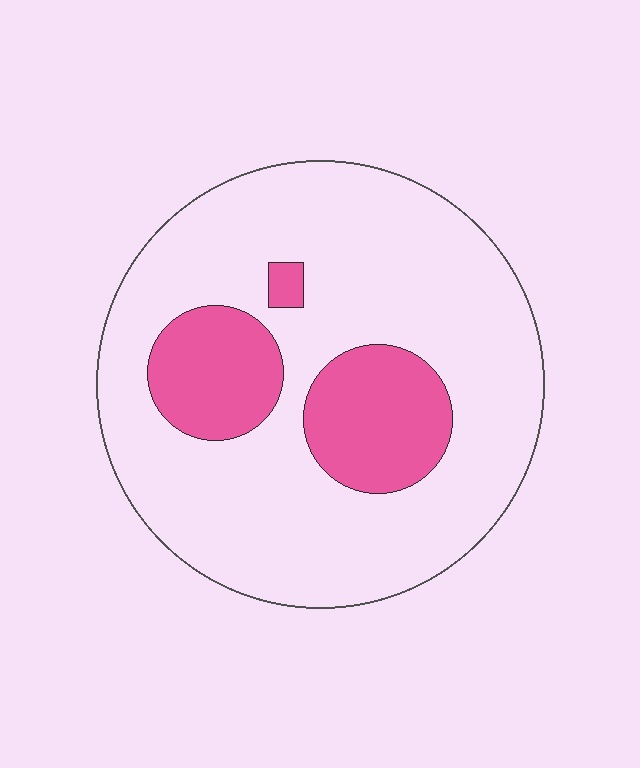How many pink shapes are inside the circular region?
3.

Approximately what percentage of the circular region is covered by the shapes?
Approximately 20%.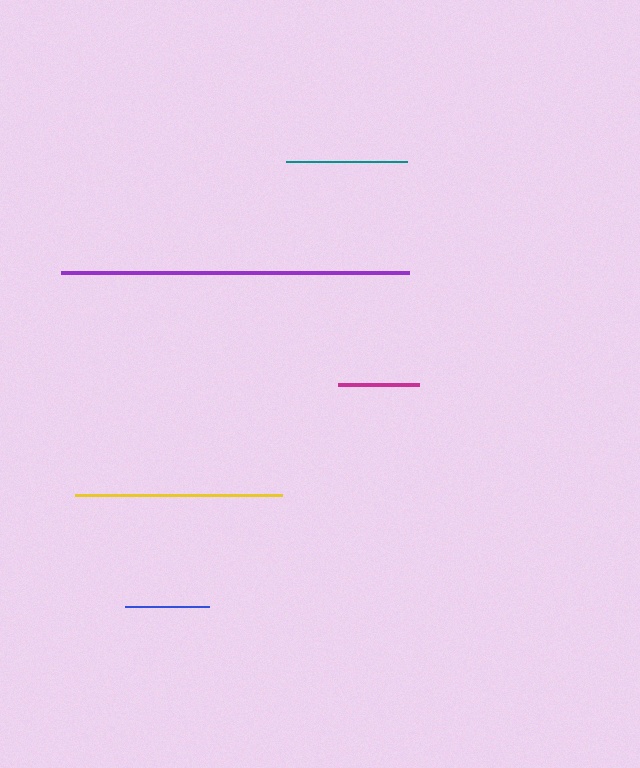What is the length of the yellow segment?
The yellow segment is approximately 207 pixels long.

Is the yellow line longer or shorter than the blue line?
The yellow line is longer than the blue line.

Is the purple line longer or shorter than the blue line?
The purple line is longer than the blue line.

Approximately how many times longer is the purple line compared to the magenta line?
The purple line is approximately 4.3 times the length of the magenta line.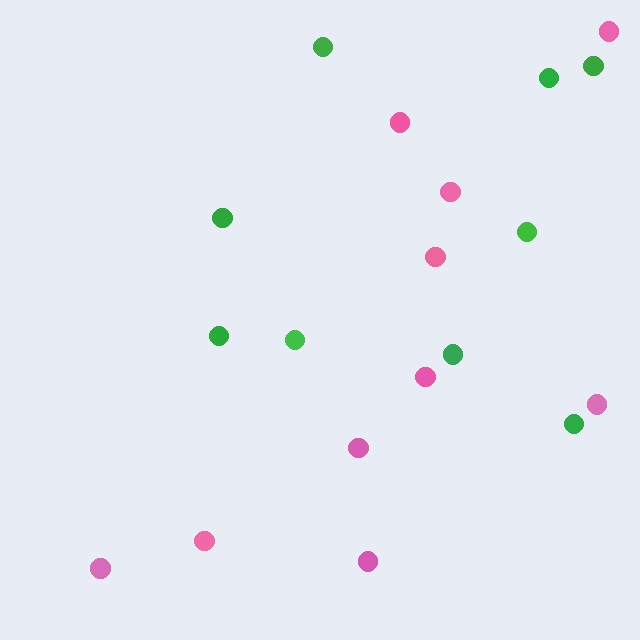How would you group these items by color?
There are 2 groups: one group of pink circles (10) and one group of green circles (9).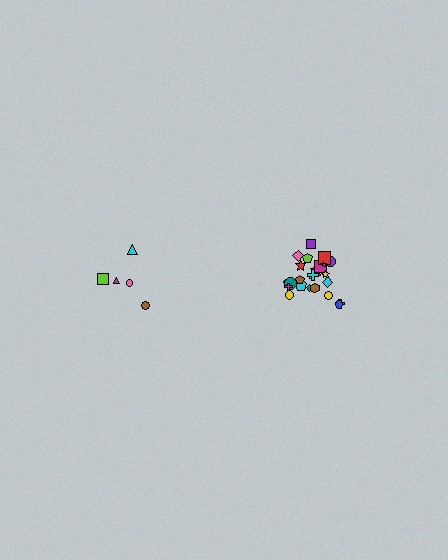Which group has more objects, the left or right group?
The right group.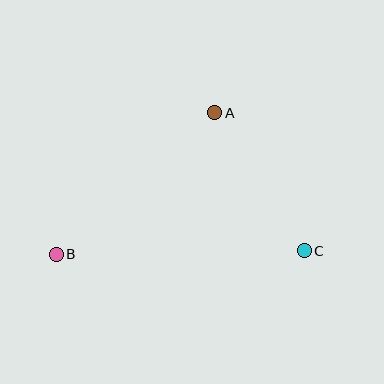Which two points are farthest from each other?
Points B and C are farthest from each other.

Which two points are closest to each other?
Points A and C are closest to each other.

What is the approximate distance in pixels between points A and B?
The distance between A and B is approximately 212 pixels.